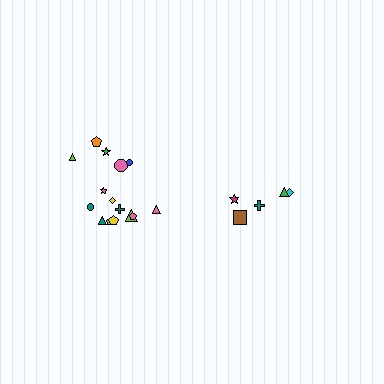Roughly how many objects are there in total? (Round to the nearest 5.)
Roughly 20 objects in total.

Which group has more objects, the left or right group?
The left group.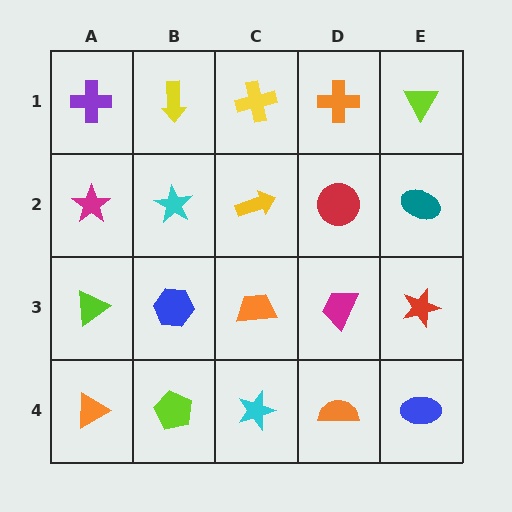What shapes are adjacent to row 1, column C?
A yellow arrow (row 2, column C), a yellow arrow (row 1, column B), an orange cross (row 1, column D).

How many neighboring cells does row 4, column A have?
2.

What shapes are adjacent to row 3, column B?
A cyan star (row 2, column B), a lime pentagon (row 4, column B), a lime triangle (row 3, column A), an orange trapezoid (row 3, column C).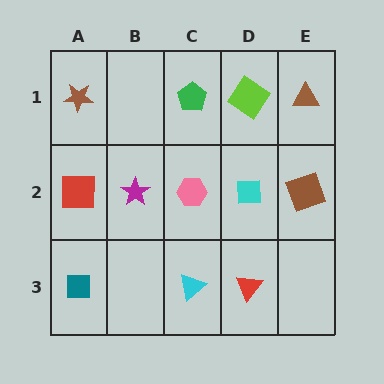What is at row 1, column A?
A brown star.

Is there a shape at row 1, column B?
No, that cell is empty.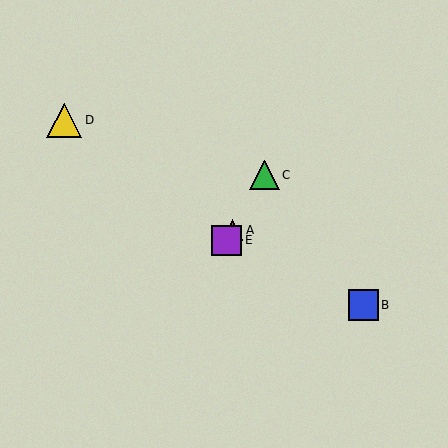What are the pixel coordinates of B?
Object B is at (363, 305).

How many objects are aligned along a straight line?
3 objects (A, C, E) are aligned along a straight line.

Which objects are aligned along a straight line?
Objects A, C, E are aligned along a straight line.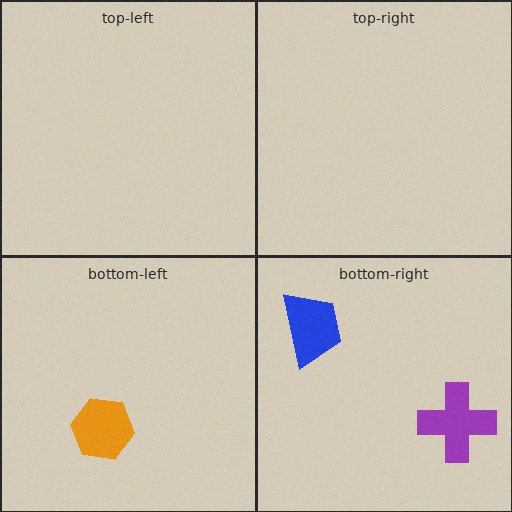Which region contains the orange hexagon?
The bottom-left region.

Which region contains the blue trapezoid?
The bottom-right region.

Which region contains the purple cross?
The bottom-right region.